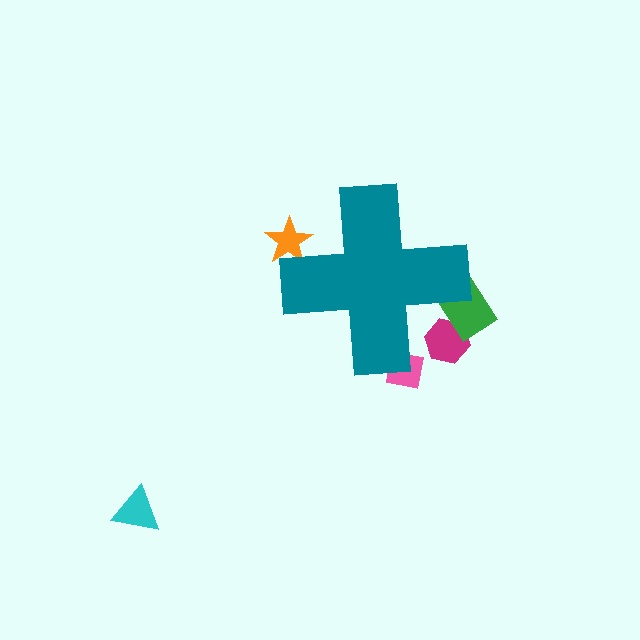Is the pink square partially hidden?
Yes, the pink square is partially hidden behind the teal cross.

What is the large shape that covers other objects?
A teal cross.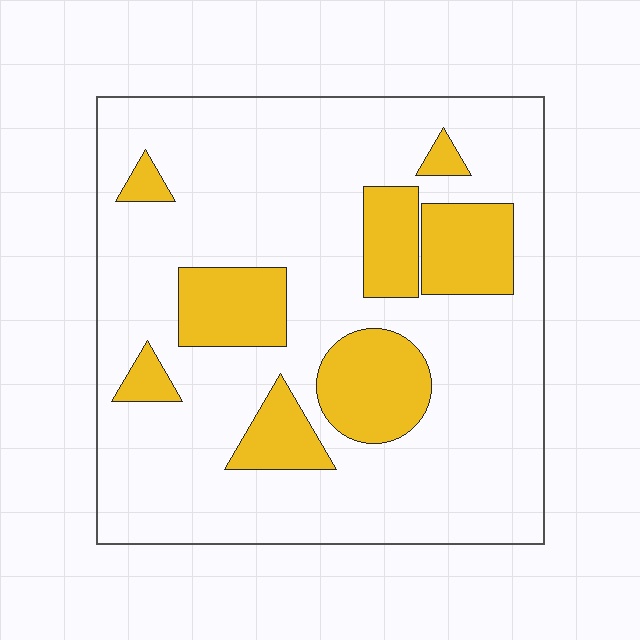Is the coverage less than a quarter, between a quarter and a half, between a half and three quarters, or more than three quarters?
Less than a quarter.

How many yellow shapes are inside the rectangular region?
8.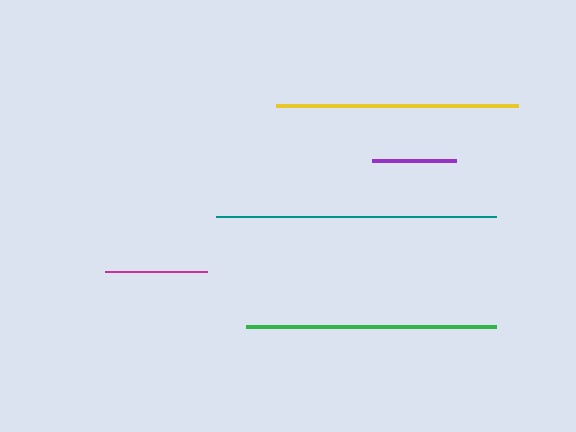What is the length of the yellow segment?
The yellow segment is approximately 242 pixels long.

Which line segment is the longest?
The teal line is the longest at approximately 280 pixels.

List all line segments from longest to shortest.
From longest to shortest: teal, green, yellow, magenta, purple.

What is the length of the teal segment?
The teal segment is approximately 280 pixels long.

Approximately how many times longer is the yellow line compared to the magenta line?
The yellow line is approximately 2.4 times the length of the magenta line.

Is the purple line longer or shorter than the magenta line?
The magenta line is longer than the purple line.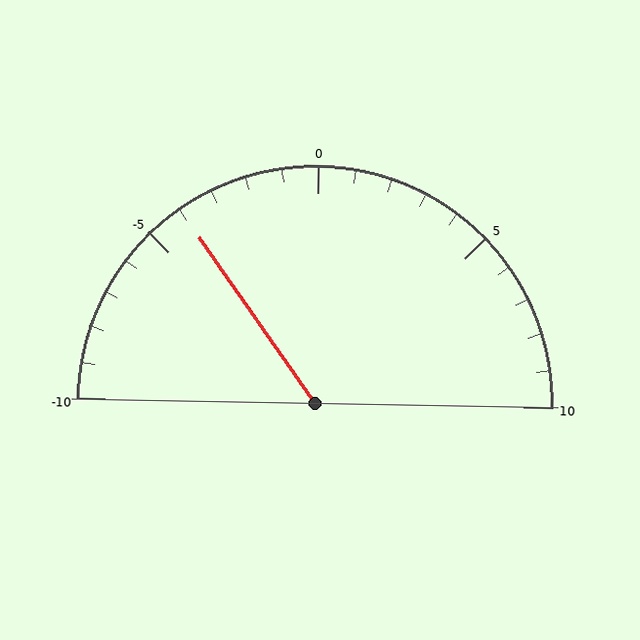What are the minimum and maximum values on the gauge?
The gauge ranges from -10 to 10.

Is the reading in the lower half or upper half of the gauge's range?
The reading is in the lower half of the range (-10 to 10).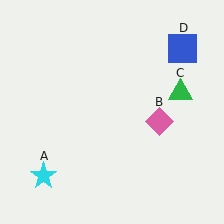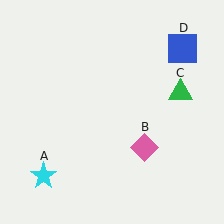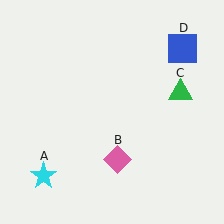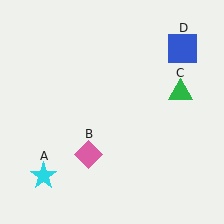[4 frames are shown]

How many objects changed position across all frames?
1 object changed position: pink diamond (object B).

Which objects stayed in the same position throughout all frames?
Cyan star (object A) and green triangle (object C) and blue square (object D) remained stationary.